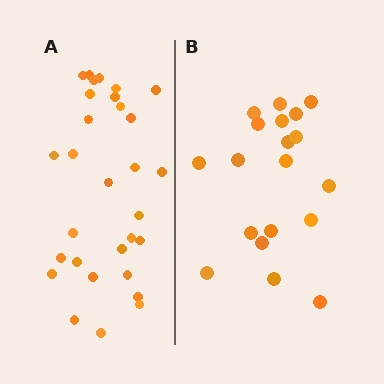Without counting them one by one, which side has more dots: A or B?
Region A (the left region) has more dots.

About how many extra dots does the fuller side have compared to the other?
Region A has roughly 12 or so more dots than region B.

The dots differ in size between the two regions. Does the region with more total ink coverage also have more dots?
No. Region B has more total ink coverage because its dots are larger, but region A actually contains more individual dots. Total area can be misleading — the number of items is what matters here.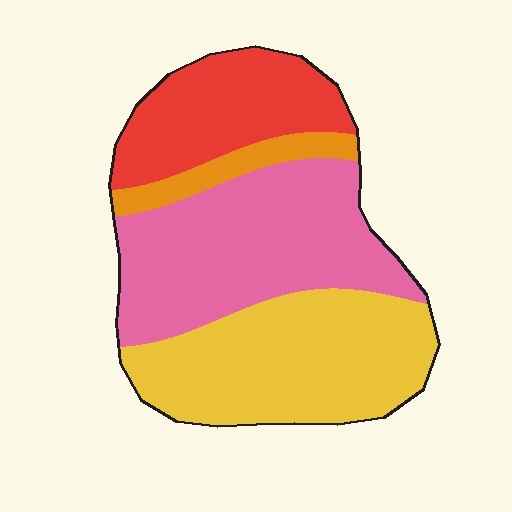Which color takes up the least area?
Orange, at roughly 5%.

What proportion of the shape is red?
Red covers 21% of the shape.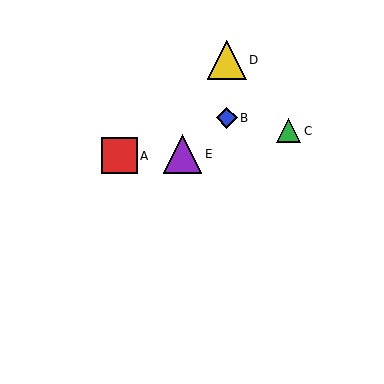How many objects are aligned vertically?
2 objects (B, D) are aligned vertically.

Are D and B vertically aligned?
Yes, both are at x≈227.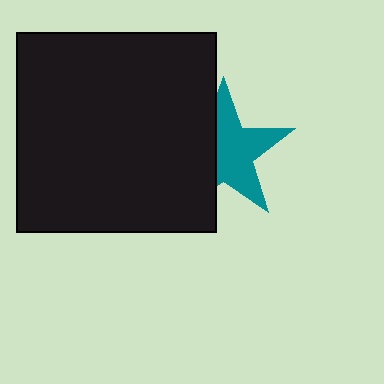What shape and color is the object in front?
The object in front is a black square.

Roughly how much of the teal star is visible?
About half of it is visible (roughly 59%).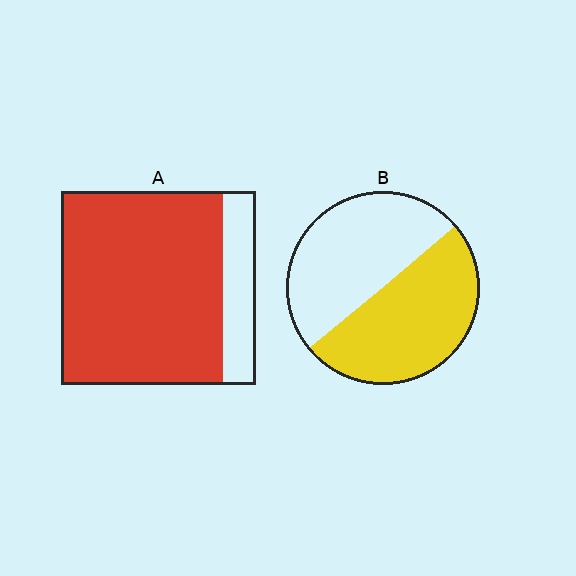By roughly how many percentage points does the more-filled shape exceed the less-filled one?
By roughly 30 percentage points (A over B).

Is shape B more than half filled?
Roughly half.